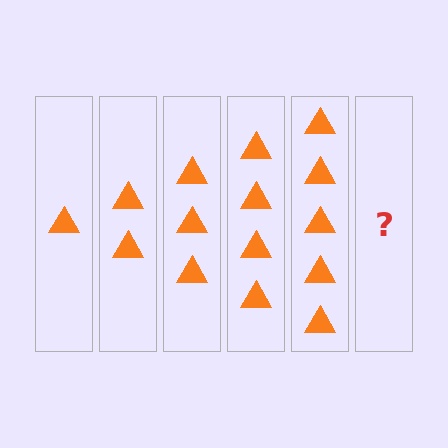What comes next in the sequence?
The next element should be 6 triangles.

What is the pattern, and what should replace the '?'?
The pattern is that each step adds one more triangle. The '?' should be 6 triangles.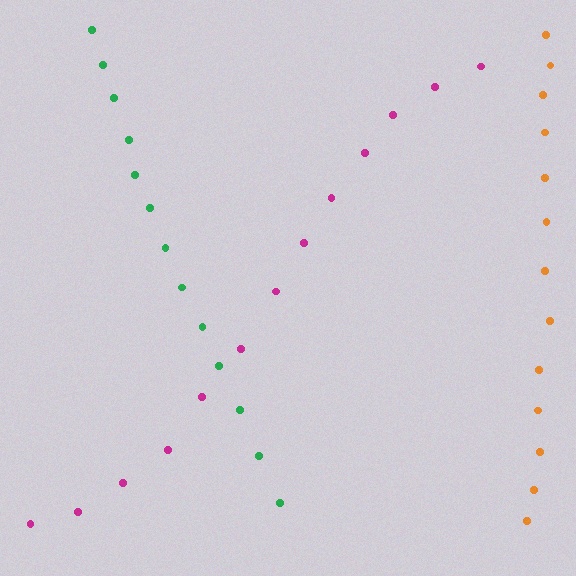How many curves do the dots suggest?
There are 3 distinct paths.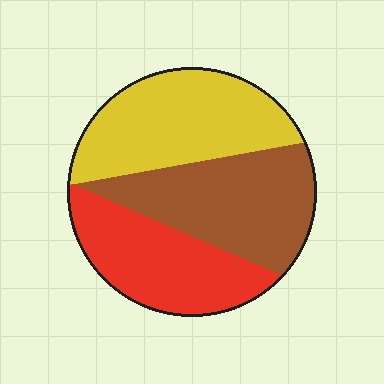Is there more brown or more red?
Brown.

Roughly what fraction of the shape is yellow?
Yellow takes up about three eighths (3/8) of the shape.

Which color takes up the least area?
Red, at roughly 30%.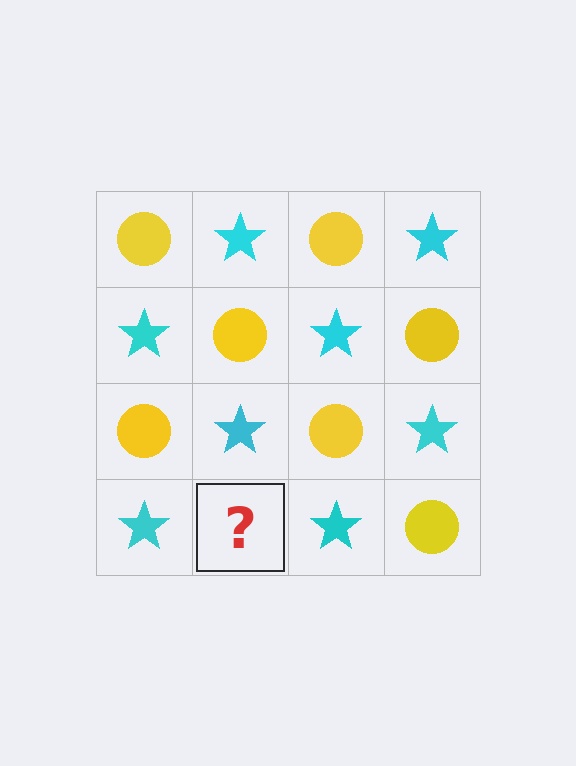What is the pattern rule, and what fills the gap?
The rule is that it alternates yellow circle and cyan star in a checkerboard pattern. The gap should be filled with a yellow circle.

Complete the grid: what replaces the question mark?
The question mark should be replaced with a yellow circle.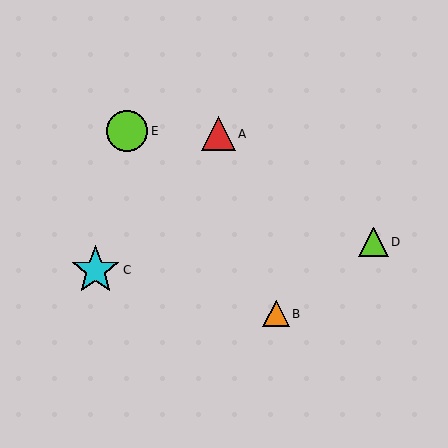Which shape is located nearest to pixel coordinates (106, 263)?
The cyan star (labeled C) at (95, 270) is nearest to that location.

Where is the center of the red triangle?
The center of the red triangle is at (218, 134).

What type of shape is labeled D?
Shape D is a lime triangle.